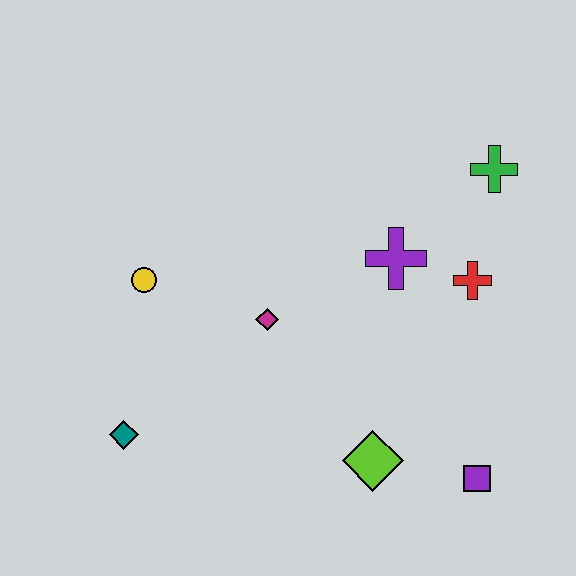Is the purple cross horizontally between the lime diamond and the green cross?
Yes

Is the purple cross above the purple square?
Yes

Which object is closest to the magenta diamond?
The yellow circle is closest to the magenta diamond.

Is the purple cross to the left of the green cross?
Yes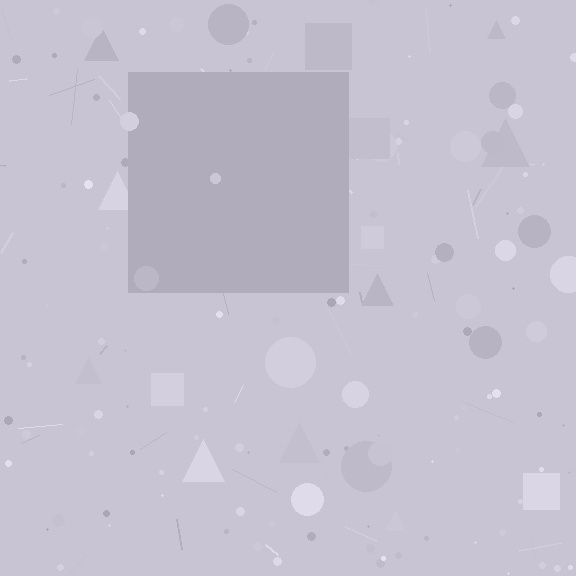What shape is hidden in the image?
A square is hidden in the image.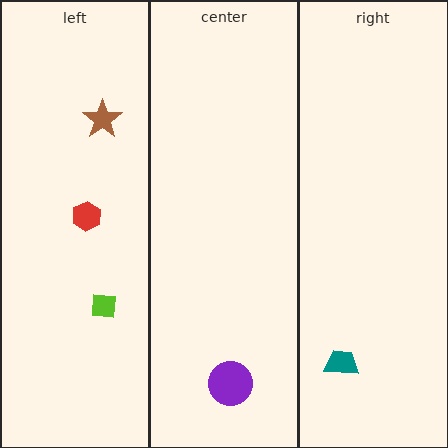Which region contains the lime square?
The left region.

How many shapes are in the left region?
3.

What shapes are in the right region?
The teal trapezoid.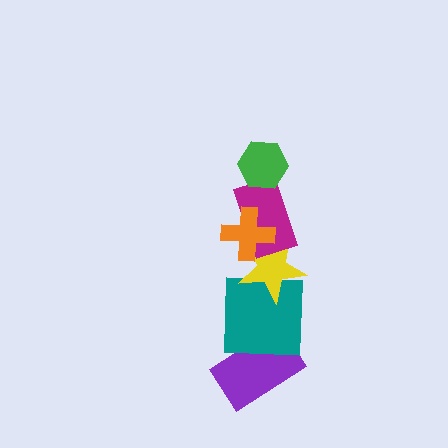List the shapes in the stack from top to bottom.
From top to bottom: the green hexagon, the orange cross, the magenta rectangle, the yellow star, the teal square, the purple rectangle.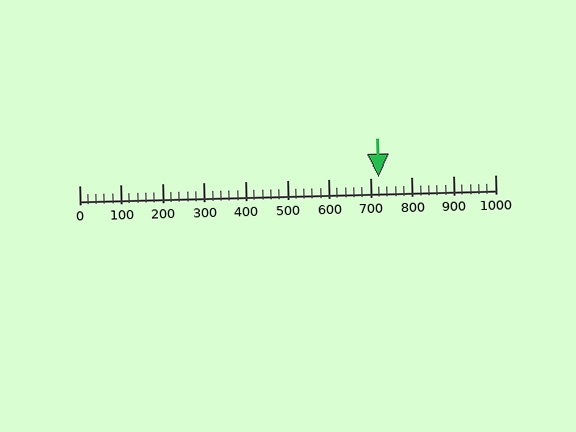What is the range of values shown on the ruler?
The ruler shows values from 0 to 1000.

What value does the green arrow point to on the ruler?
The green arrow points to approximately 720.